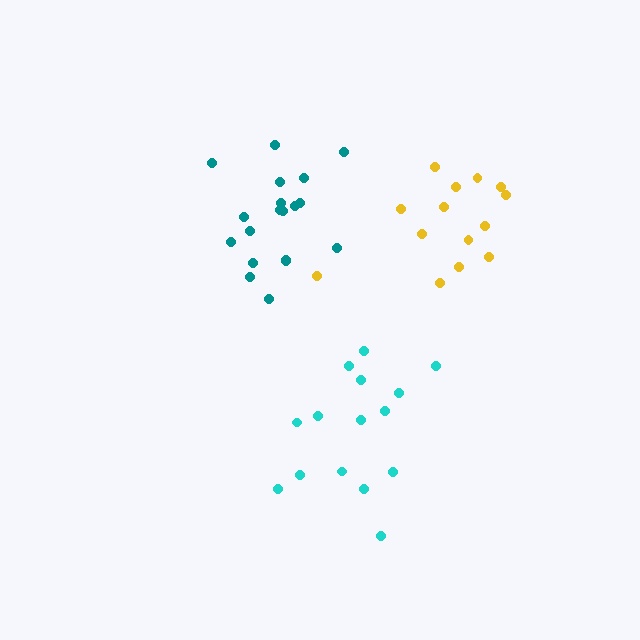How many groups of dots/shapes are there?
There are 3 groups.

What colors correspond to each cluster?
The clusters are colored: yellow, teal, cyan.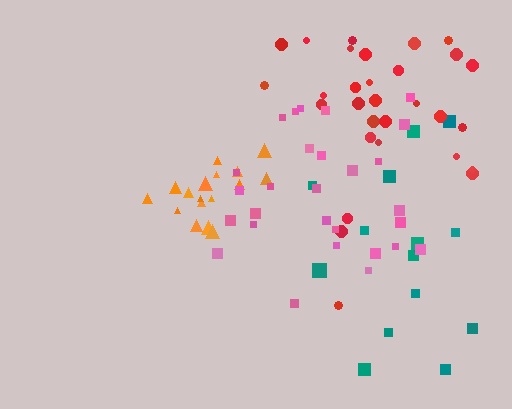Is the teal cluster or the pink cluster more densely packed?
Pink.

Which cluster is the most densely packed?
Orange.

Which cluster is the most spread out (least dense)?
Teal.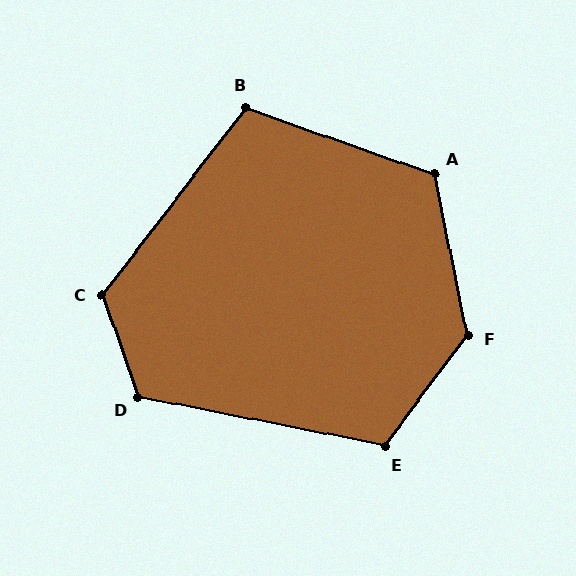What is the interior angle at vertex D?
Approximately 120 degrees (obtuse).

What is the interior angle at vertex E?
Approximately 115 degrees (obtuse).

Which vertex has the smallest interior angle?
B, at approximately 108 degrees.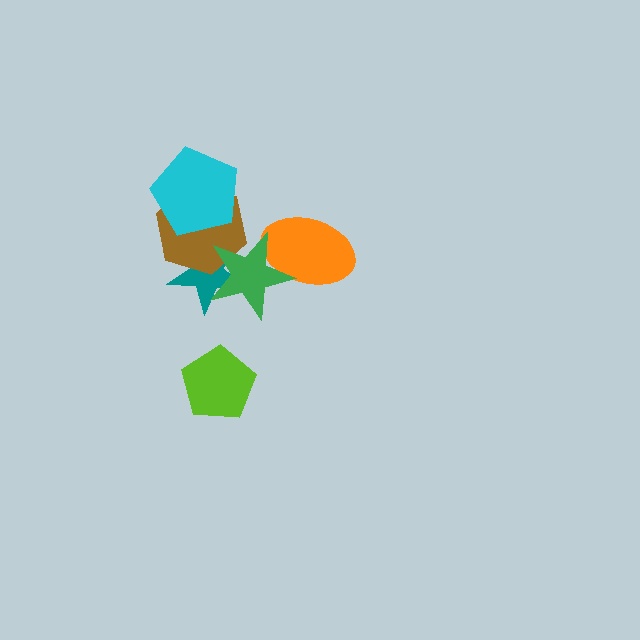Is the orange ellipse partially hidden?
Yes, it is partially covered by another shape.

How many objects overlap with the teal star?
2 objects overlap with the teal star.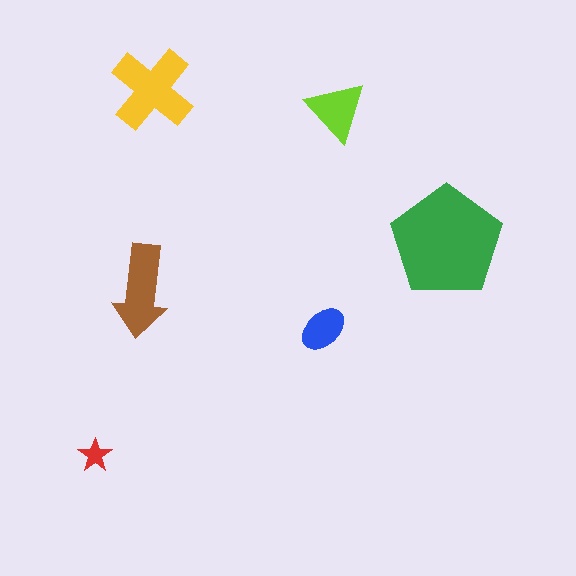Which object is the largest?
The green pentagon.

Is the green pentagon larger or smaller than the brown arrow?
Larger.